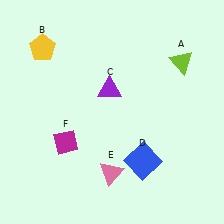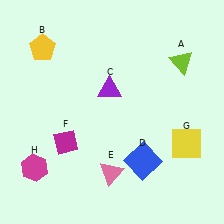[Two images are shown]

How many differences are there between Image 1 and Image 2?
There are 2 differences between the two images.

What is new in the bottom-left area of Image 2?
A magenta hexagon (H) was added in the bottom-left area of Image 2.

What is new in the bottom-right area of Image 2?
A yellow square (G) was added in the bottom-right area of Image 2.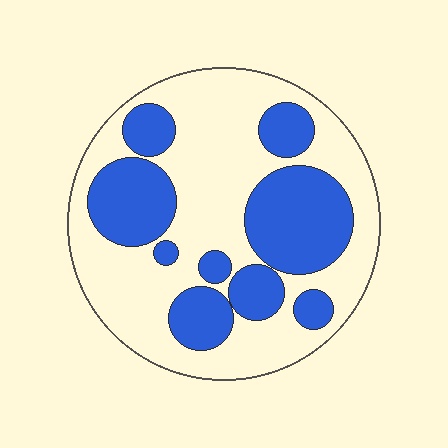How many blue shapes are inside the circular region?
9.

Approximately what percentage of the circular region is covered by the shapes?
Approximately 40%.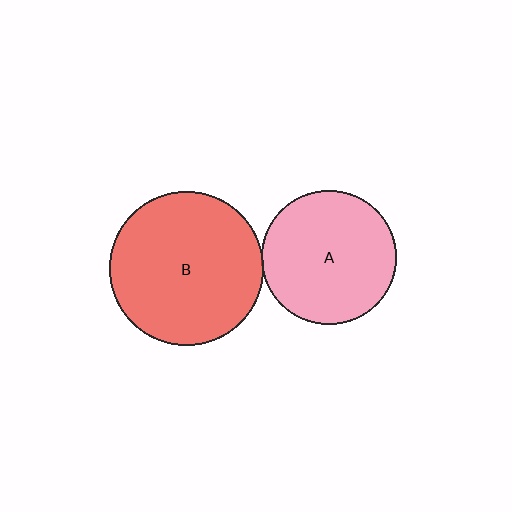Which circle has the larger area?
Circle B (red).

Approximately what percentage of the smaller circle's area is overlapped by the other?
Approximately 5%.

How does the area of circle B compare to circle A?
Approximately 1.3 times.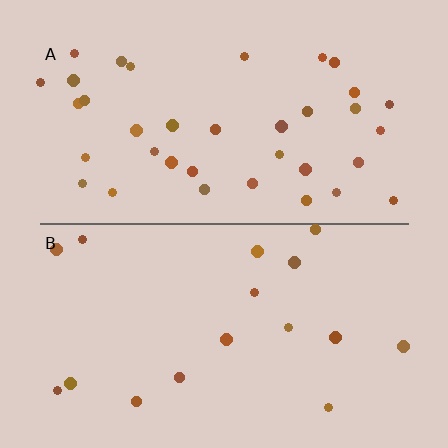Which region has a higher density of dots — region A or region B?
A (the top).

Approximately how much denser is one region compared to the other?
Approximately 2.2× — region A over region B.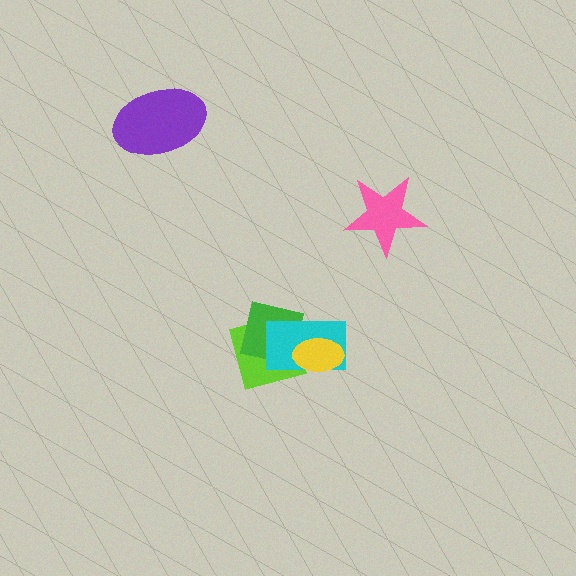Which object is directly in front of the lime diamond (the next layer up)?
The green square is directly in front of the lime diamond.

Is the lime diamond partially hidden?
Yes, it is partially covered by another shape.